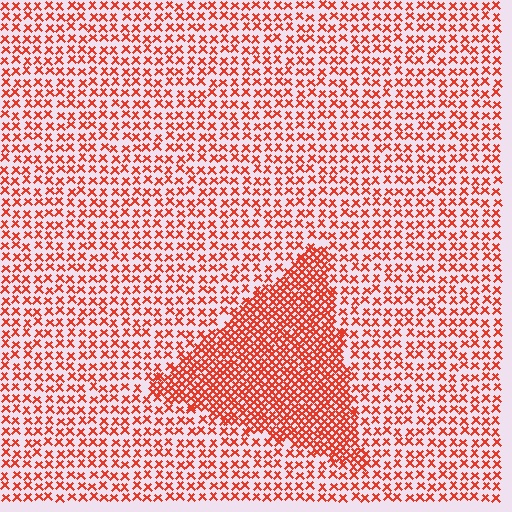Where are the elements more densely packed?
The elements are more densely packed inside the triangle boundary.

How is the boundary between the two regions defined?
The boundary is defined by a change in element density (approximately 2.1x ratio). All elements are the same color, size, and shape.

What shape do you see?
I see a triangle.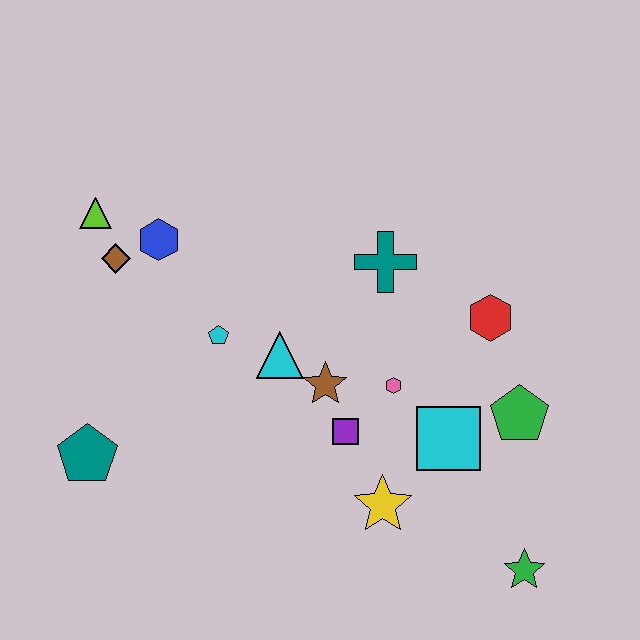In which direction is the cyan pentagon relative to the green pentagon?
The cyan pentagon is to the left of the green pentagon.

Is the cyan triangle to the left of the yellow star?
Yes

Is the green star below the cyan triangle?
Yes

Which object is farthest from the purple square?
The lime triangle is farthest from the purple square.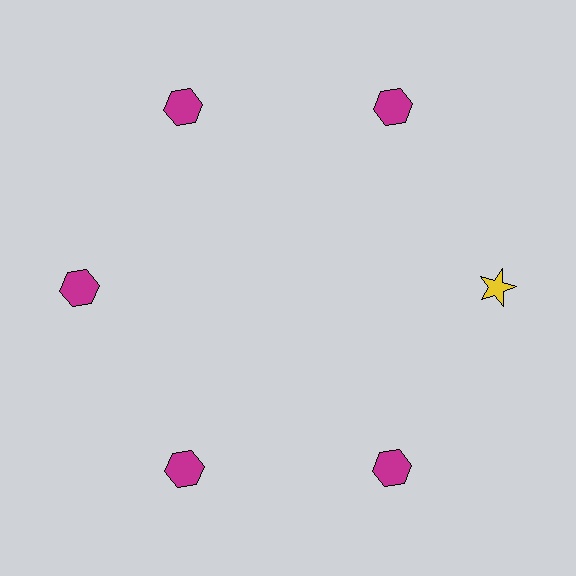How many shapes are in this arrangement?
There are 6 shapes arranged in a ring pattern.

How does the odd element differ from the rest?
It differs in both color (yellow instead of magenta) and shape (star instead of hexagon).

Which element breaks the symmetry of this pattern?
The yellow star at roughly the 3 o'clock position breaks the symmetry. All other shapes are magenta hexagons.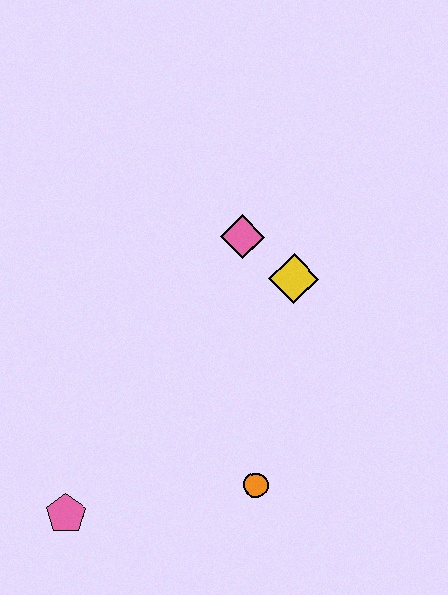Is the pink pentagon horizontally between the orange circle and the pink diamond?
No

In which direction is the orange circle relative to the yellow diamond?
The orange circle is below the yellow diamond.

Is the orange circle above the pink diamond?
No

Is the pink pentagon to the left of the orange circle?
Yes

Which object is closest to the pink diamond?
The yellow diamond is closest to the pink diamond.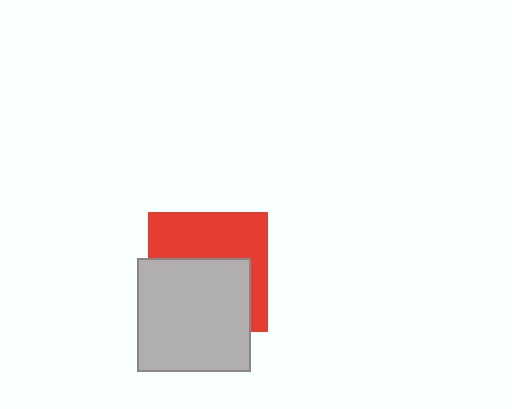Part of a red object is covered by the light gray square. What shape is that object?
It is a square.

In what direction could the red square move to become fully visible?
The red square could move up. That would shift it out from behind the light gray square entirely.